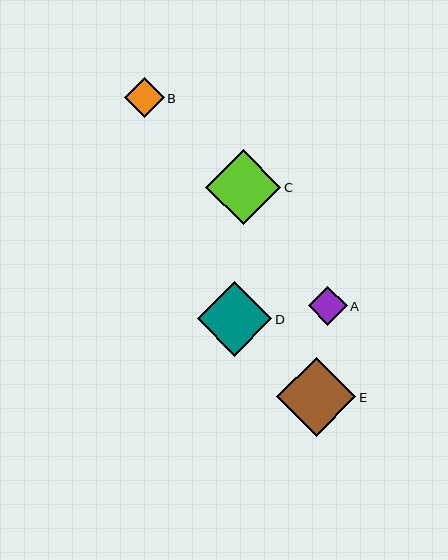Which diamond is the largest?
Diamond E is the largest with a size of approximately 80 pixels.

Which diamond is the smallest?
Diamond A is the smallest with a size of approximately 39 pixels.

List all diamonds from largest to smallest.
From largest to smallest: E, C, D, B, A.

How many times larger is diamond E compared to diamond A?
Diamond E is approximately 2.0 times the size of diamond A.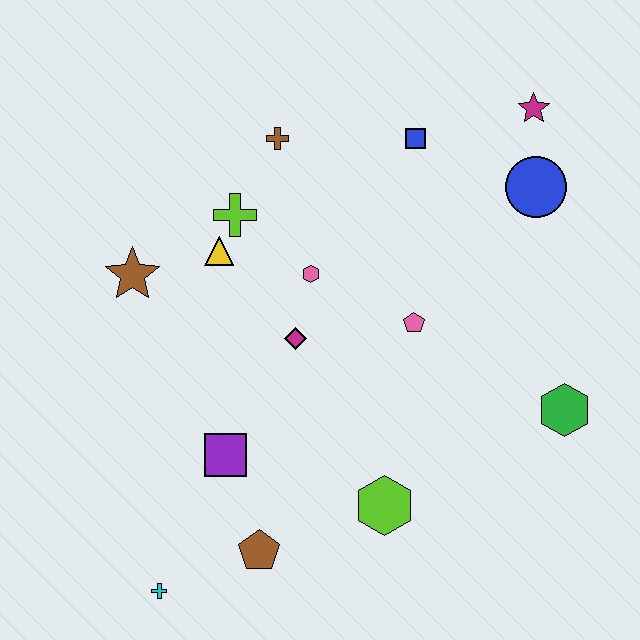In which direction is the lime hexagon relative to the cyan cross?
The lime hexagon is to the right of the cyan cross.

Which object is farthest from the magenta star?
The cyan cross is farthest from the magenta star.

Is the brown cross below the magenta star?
Yes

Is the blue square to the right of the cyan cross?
Yes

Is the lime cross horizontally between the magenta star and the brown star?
Yes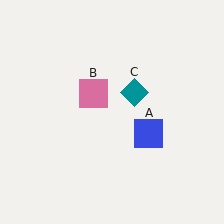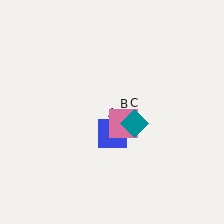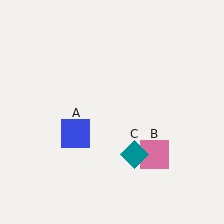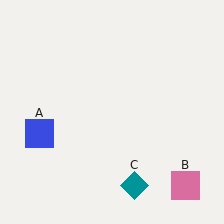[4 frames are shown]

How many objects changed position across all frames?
3 objects changed position: blue square (object A), pink square (object B), teal diamond (object C).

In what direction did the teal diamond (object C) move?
The teal diamond (object C) moved down.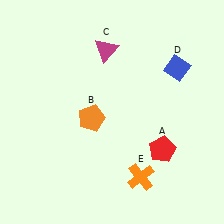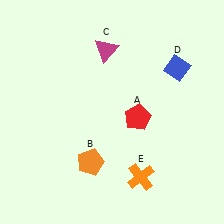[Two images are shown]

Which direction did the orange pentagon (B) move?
The orange pentagon (B) moved down.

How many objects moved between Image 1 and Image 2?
2 objects moved between the two images.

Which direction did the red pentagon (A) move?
The red pentagon (A) moved up.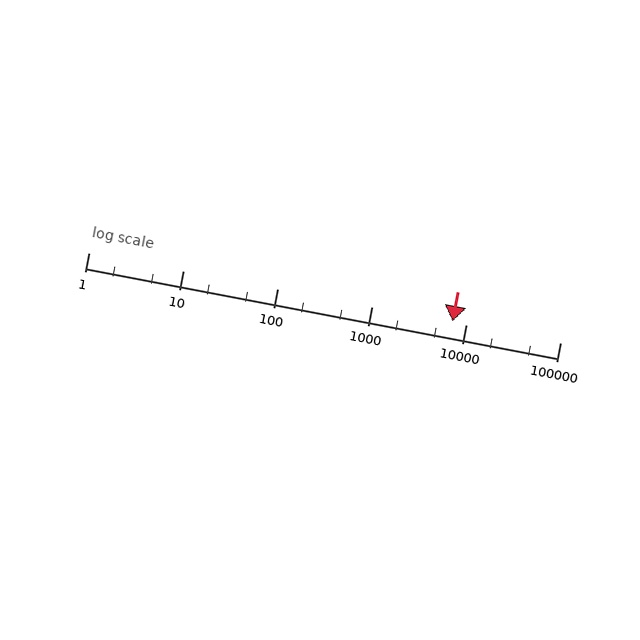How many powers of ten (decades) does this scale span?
The scale spans 5 decades, from 1 to 100000.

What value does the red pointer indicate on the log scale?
The pointer indicates approximately 7300.